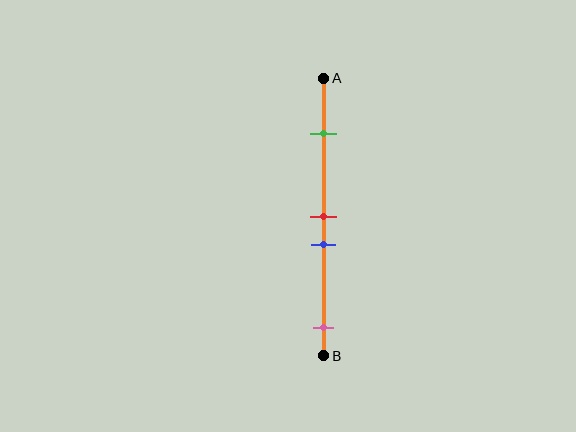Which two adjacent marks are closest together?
The red and blue marks are the closest adjacent pair.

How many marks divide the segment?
There are 4 marks dividing the segment.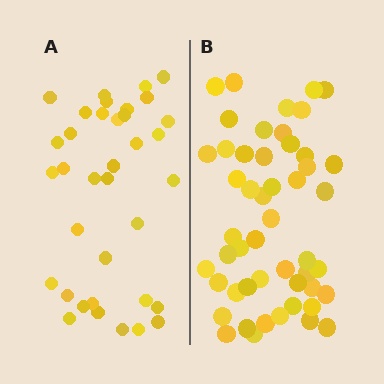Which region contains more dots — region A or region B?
Region B (the right region) has more dots.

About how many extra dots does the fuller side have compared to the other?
Region B has approximately 15 more dots than region A.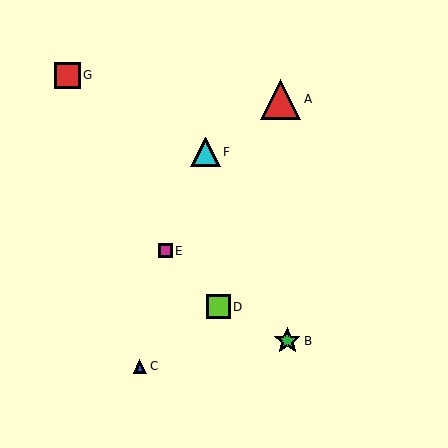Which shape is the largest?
The red triangle (labeled A) is the largest.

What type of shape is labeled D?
Shape D is a lime square.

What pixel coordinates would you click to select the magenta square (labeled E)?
Click at (166, 251) to select the magenta square E.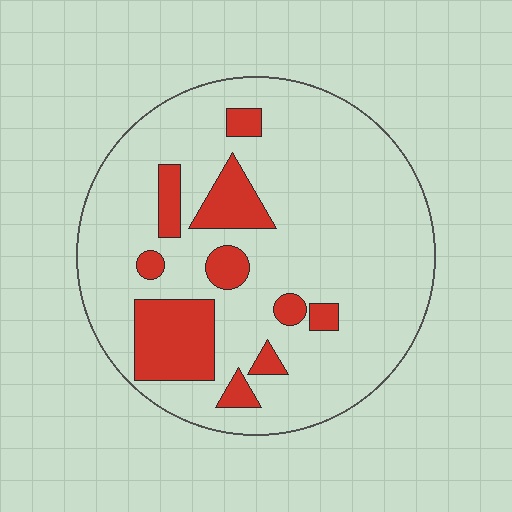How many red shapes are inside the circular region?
10.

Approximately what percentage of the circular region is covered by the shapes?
Approximately 20%.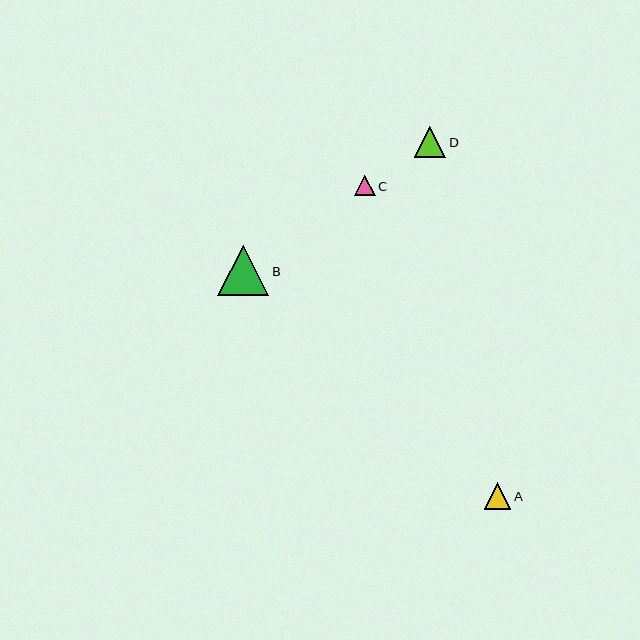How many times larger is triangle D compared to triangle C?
Triangle D is approximately 1.5 times the size of triangle C.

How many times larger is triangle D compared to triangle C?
Triangle D is approximately 1.5 times the size of triangle C.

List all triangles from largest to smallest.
From largest to smallest: B, D, A, C.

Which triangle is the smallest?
Triangle C is the smallest with a size of approximately 21 pixels.